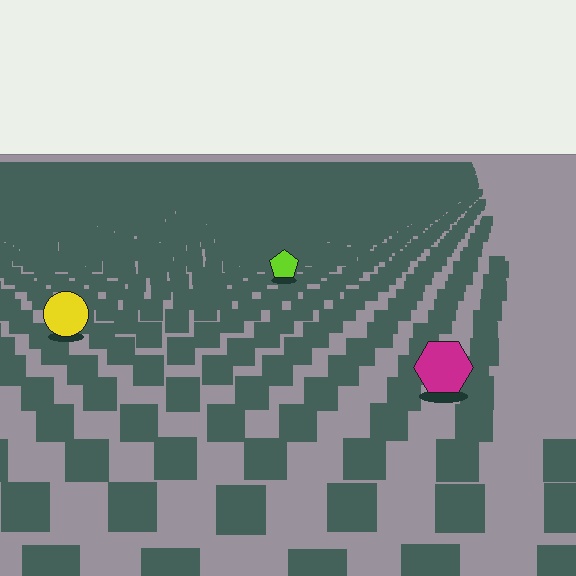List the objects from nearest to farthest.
From nearest to farthest: the magenta hexagon, the yellow circle, the lime pentagon.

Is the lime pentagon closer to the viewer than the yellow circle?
No. The yellow circle is closer — you can tell from the texture gradient: the ground texture is coarser near it.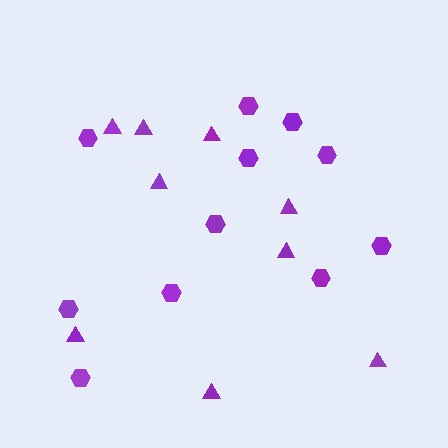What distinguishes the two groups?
There are 2 groups: one group of hexagons (11) and one group of triangles (9).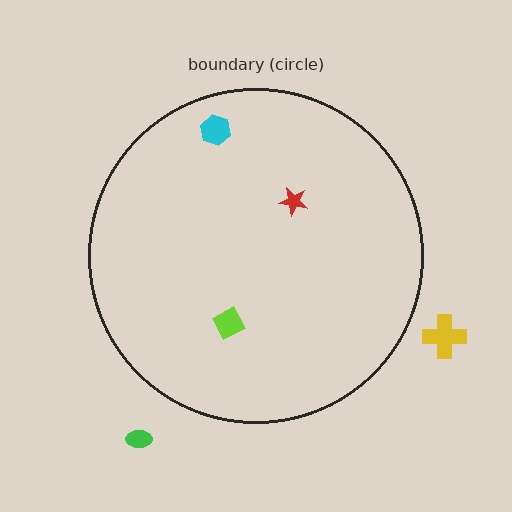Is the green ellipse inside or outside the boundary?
Outside.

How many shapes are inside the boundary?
3 inside, 2 outside.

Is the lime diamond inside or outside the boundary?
Inside.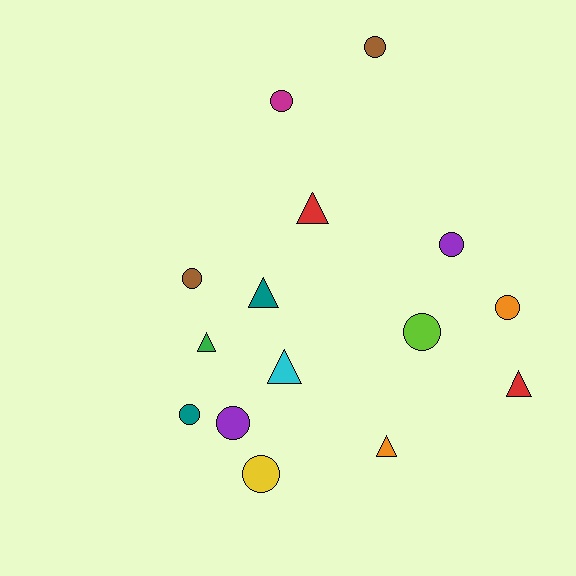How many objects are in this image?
There are 15 objects.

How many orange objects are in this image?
There are 2 orange objects.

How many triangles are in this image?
There are 6 triangles.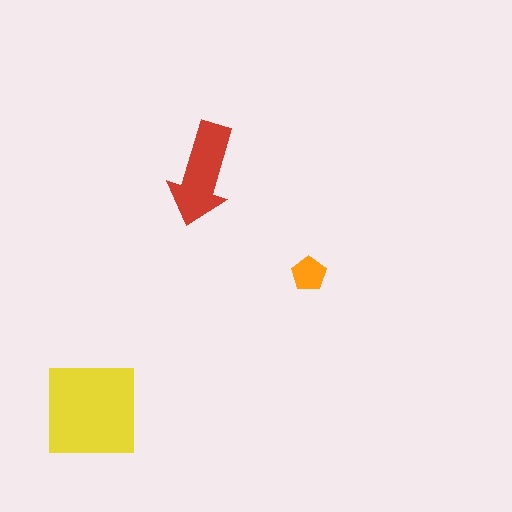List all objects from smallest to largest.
The orange pentagon, the red arrow, the yellow square.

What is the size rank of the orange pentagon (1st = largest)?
3rd.